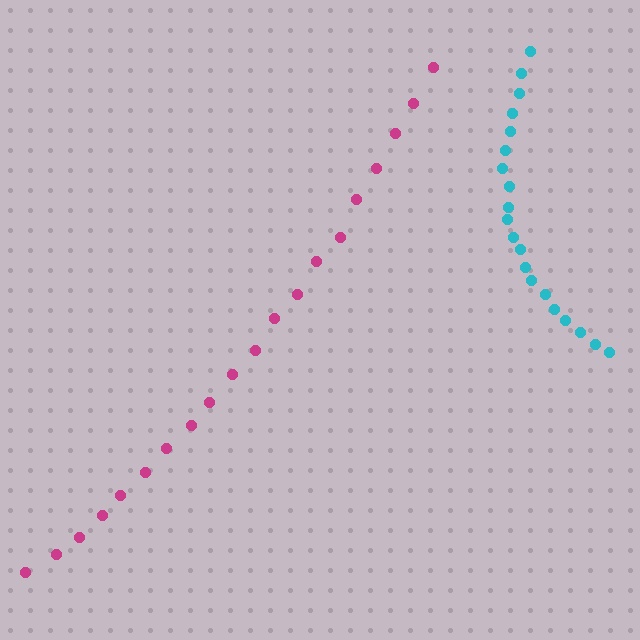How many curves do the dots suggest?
There are 2 distinct paths.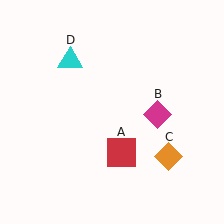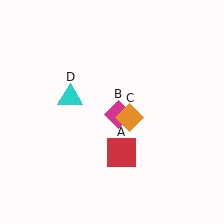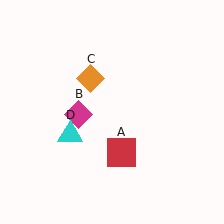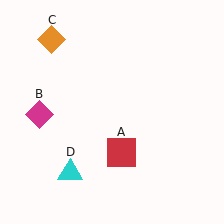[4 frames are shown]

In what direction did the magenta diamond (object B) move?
The magenta diamond (object B) moved left.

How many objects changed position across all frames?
3 objects changed position: magenta diamond (object B), orange diamond (object C), cyan triangle (object D).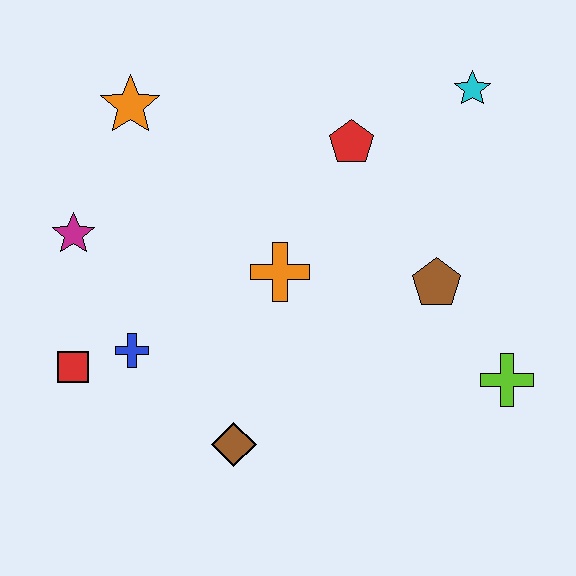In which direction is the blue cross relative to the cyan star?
The blue cross is to the left of the cyan star.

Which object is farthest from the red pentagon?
The red square is farthest from the red pentagon.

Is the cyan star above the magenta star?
Yes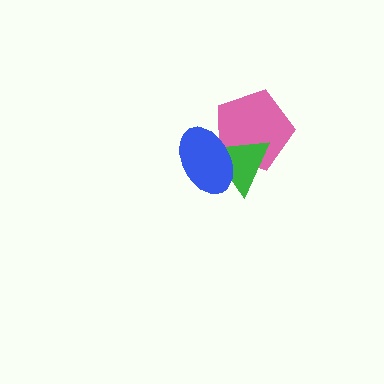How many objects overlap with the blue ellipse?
2 objects overlap with the blue ellipse.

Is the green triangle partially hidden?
Yes, it is partially covered by another shape.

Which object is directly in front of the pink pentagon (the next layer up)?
The green triangle is directly in front of the pink pentagon.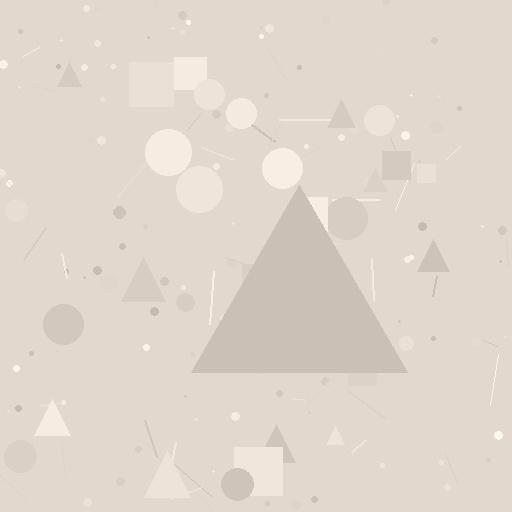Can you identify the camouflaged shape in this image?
The camouflaged shape is a triangle.